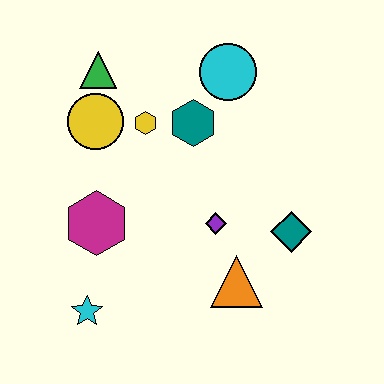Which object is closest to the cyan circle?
The teal hexagon is closest to the cyan circle.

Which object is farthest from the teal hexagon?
The cyan star is farthest from the teal hexagon.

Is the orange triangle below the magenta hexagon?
Yes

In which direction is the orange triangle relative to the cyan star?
The orange triangle is to the right of the cyan star.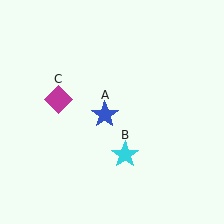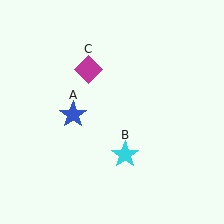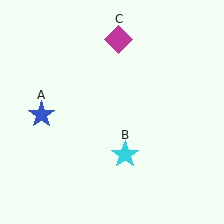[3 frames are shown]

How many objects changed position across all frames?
2 objects changed position: blue star (object A), magenta diamond (object C).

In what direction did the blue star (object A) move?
The blue star (object A) moved left.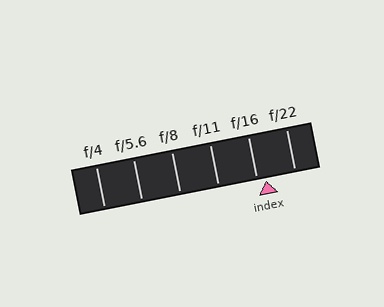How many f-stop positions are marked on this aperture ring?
There are 6 f-stop positions marked.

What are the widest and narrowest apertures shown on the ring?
The widest aperture shown is f/4 and the narrowest is f/22.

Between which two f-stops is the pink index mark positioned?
The index mark is between f/16 and f/22.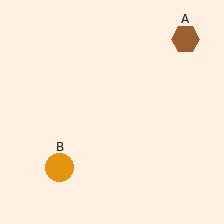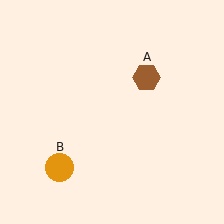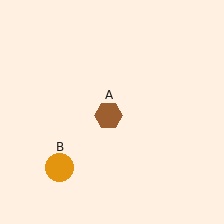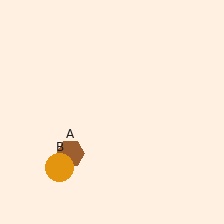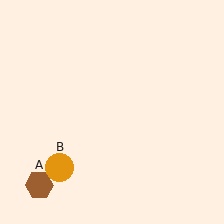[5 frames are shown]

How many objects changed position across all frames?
1 object changed position: brown hexagon (object A).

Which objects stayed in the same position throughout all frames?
Orange circle (object B) remained stationary.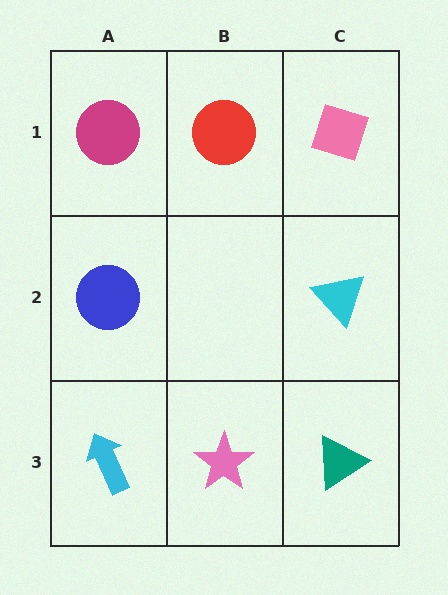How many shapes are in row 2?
2 shapes.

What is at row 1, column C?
A pink diamond.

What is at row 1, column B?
A red circle.